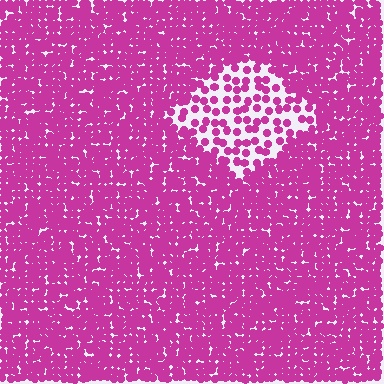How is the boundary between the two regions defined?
The boundary is defined by a change in element density (approximately 2.6x ratio). All elements are the same color, size, and shape.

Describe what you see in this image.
The image contains small magenta elements arranged at two different densities. A diamond-shaped region is visible where the elements are less densely packed than the surrounding area.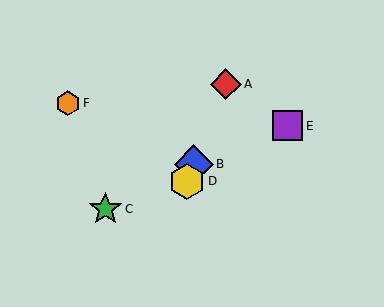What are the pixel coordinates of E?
Object E is at (287, 126).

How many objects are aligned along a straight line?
3 objects (A, B, D) are aligned along a straight line.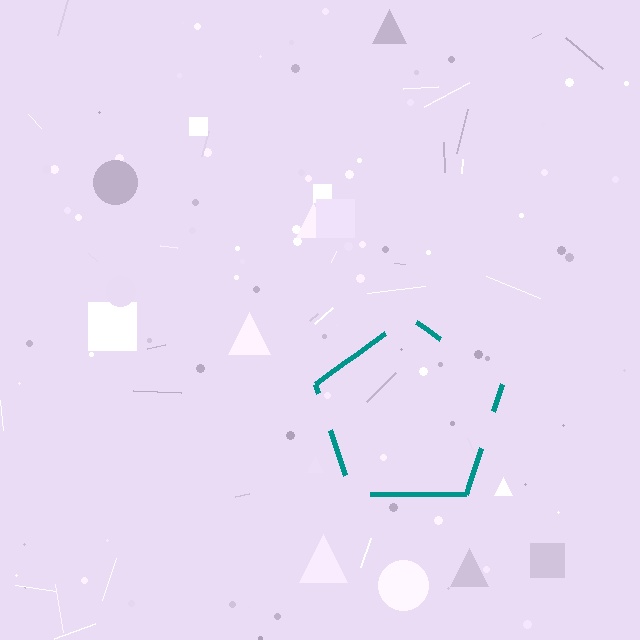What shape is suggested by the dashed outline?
The dashed outline suggests a pentagon.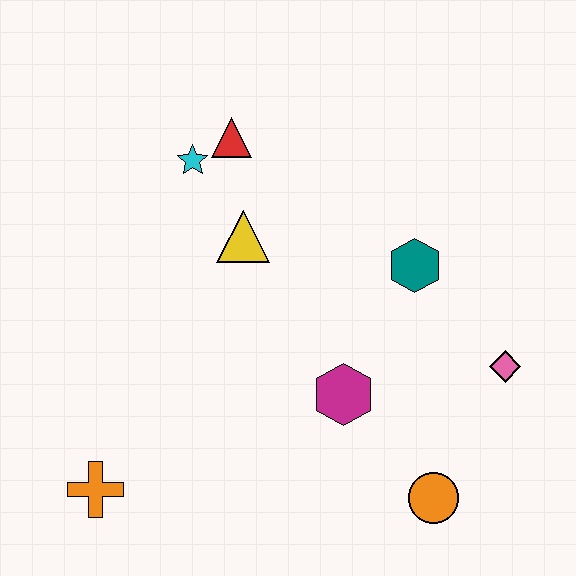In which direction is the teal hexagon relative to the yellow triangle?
The teal hexagon is to the right of the yellow triangle.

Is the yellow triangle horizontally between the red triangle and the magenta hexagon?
Yes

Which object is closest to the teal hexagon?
The pink diamond is closest to the teal hexagon.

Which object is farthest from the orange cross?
The pink diamond is farthest from the orange cross.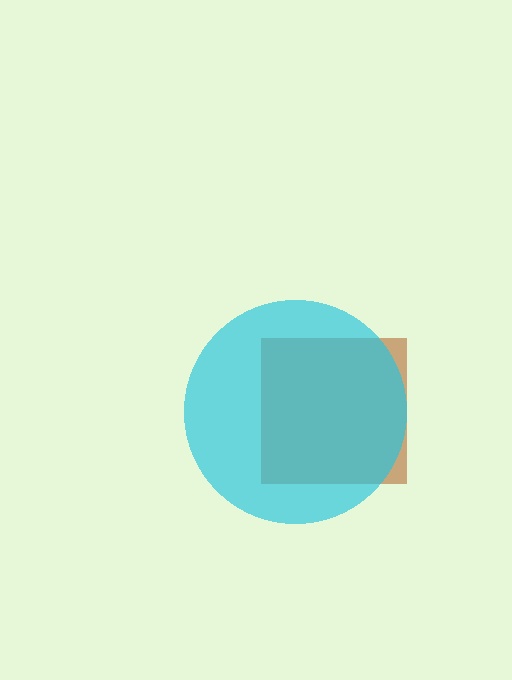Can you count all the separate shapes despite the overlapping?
Yes, there are 2 separate shapes.